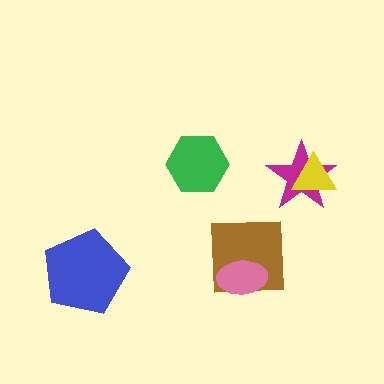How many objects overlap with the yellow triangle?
1 object overlaps with the yellow triangle.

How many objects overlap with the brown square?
1 object overlaps with the brown square.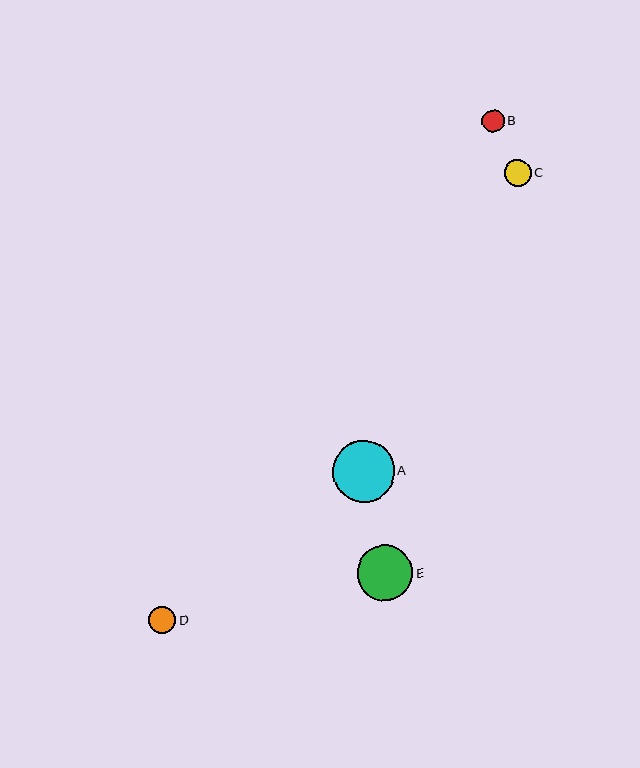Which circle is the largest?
Circle A is the largest with a size of approximately 62 pixels.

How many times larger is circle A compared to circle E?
Circle A is approximately 1.1 times the size of circle E.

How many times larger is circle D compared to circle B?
Circle D is approximately 1.2 times the size of circle B.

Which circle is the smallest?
Circle B is the smallest with a size of approximately 22 pixels.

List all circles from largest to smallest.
From largest to smallest: A, E, D, C, B.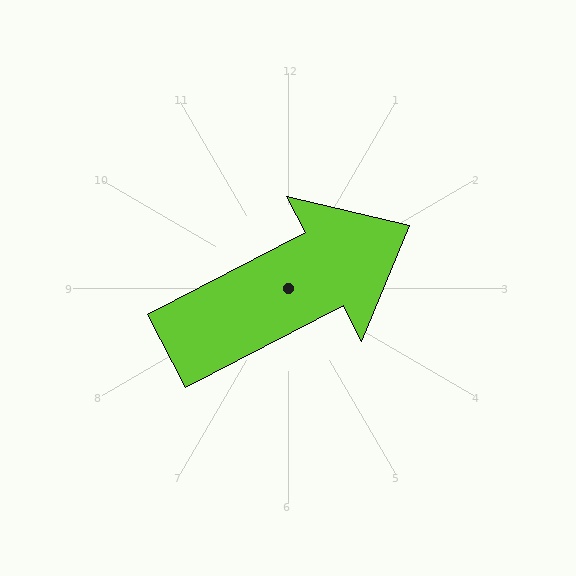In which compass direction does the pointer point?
Northeast.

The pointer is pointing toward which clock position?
Roughly 2 o'clock.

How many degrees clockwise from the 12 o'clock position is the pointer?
Approximately 63 degrees.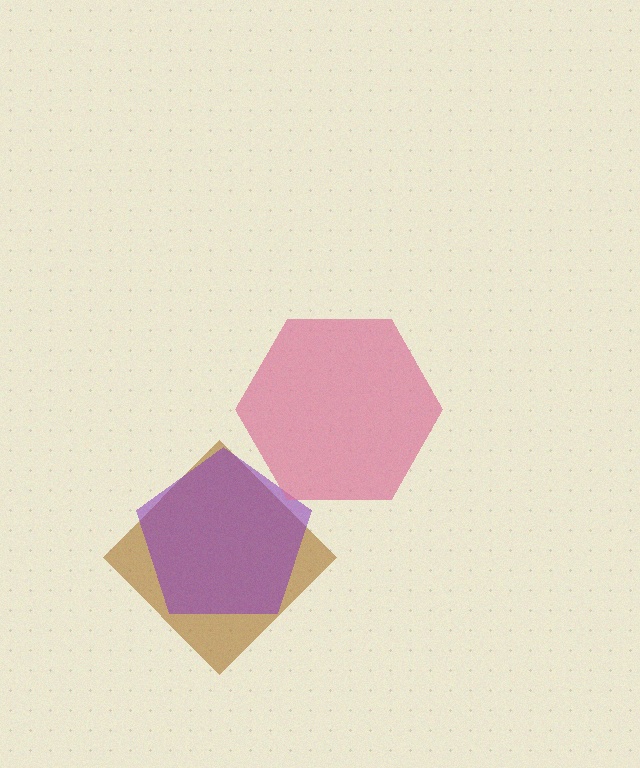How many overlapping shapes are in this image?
There are 3 overlapping shapes in the image.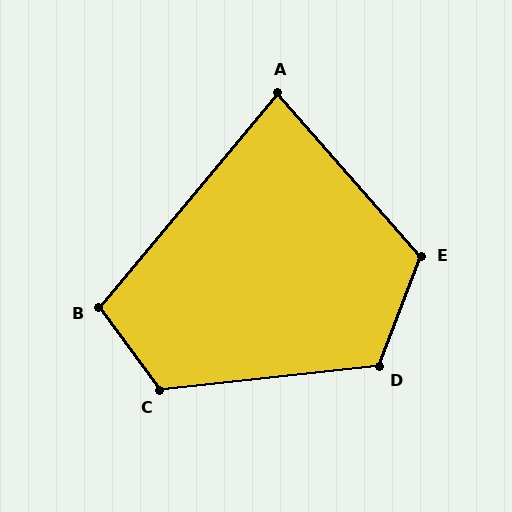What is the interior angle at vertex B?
Approximately 104 degrees (obtuse).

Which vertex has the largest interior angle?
C, at approximately 120 degrees.